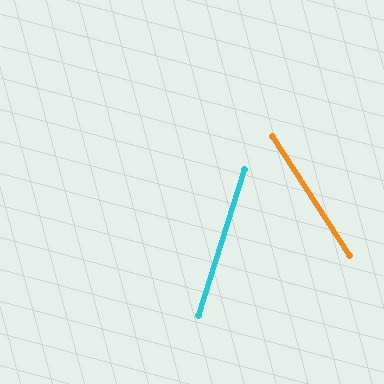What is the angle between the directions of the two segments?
Approximately 50 degrees.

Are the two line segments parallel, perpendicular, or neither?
Neither parallel nor perpendicular — they differ by about 50°.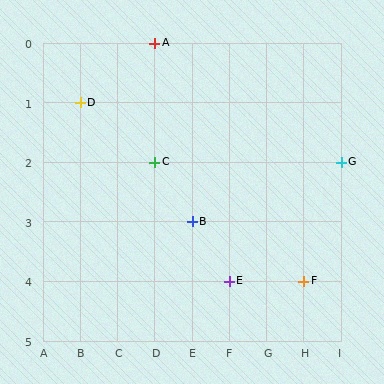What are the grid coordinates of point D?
Point D is at grid coordinates (B, 1).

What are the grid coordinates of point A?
Point A is at grid coordinates (D, 0).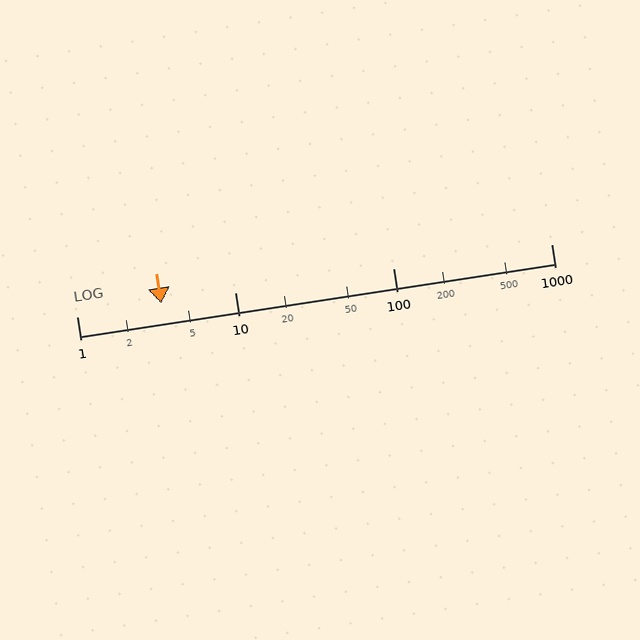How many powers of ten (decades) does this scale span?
The scale spans 3 decades, from 1 to 1000.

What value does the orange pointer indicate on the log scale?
The pointer indicates approximately 3.4.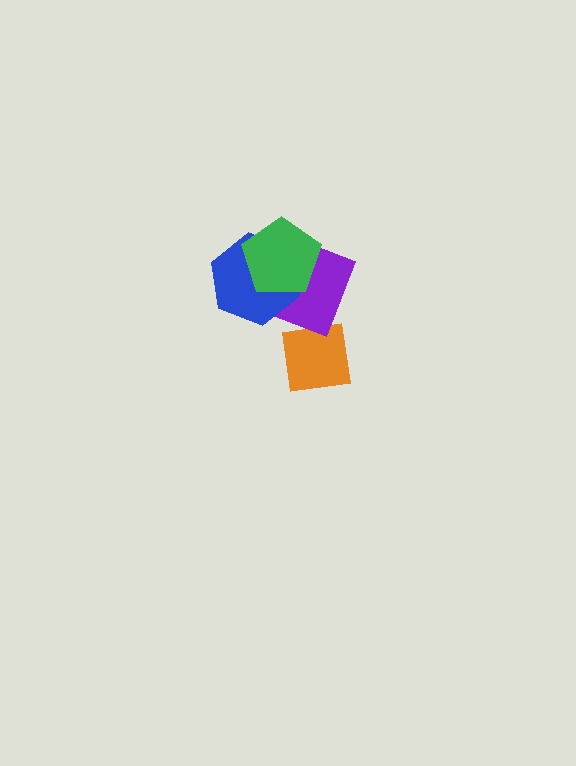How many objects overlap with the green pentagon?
2 objects overlap with the green pentagon.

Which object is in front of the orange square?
The purple square is in front of the orange square.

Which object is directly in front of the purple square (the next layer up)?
The blue hexagon is directly in front of the purple square.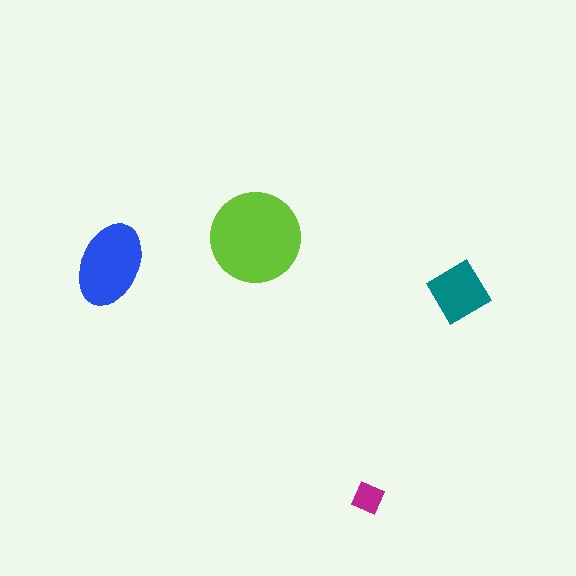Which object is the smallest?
The magenta diamond.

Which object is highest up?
The lime circle is topmost.